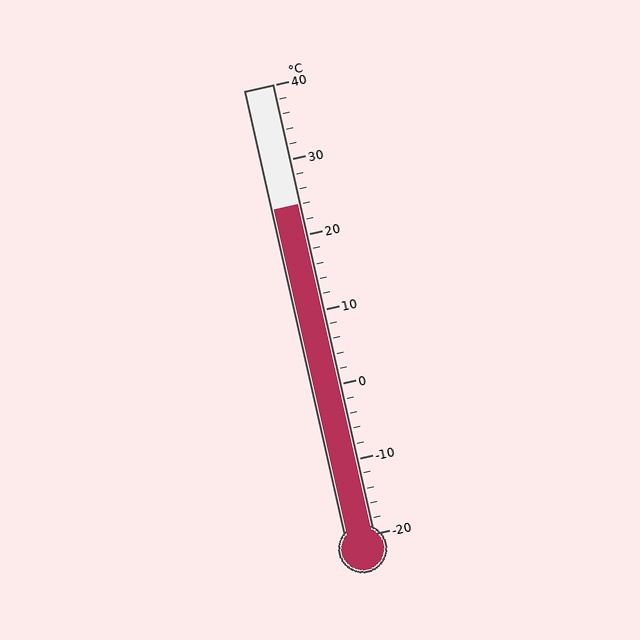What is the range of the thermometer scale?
The thermometer scale ranges from -20°C to 40°C.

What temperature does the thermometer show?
The thermometer shows approximately 24°C.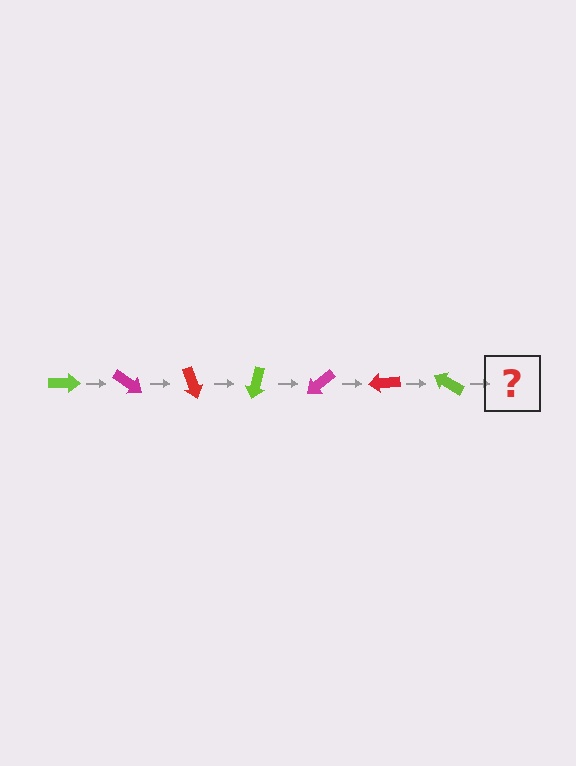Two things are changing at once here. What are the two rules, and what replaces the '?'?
The two rules are that it rotates 35 degrees each step and the color cycles through lime, magenta, and red. The '?' should be a magenta arrow, rotated 245 degrees from the start.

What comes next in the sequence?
The next element should be a magenta arrow, rotated 245 degrees from the start.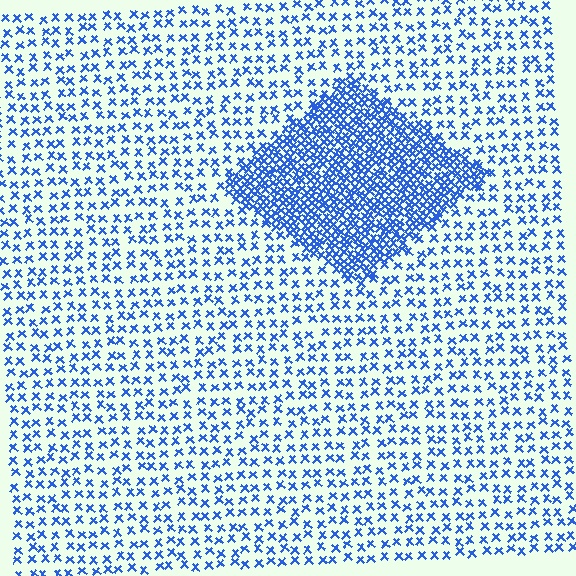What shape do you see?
I see a diamond.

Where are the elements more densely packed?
The elements are more densely packed inside the diamond boundary.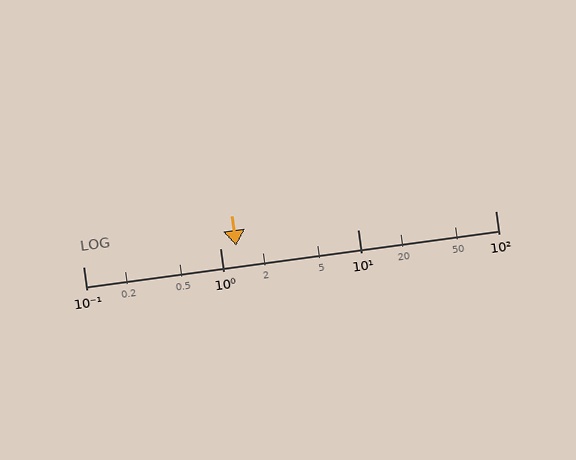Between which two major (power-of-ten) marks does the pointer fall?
The pointer is between 1 and 10.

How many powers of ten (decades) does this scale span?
The scale spans 3 decades, from 0.1 to 100.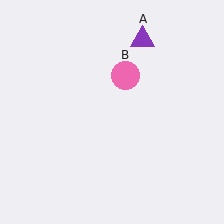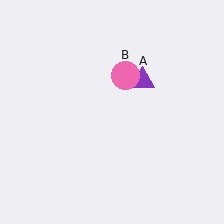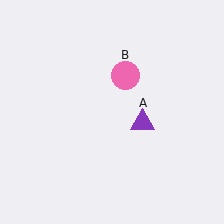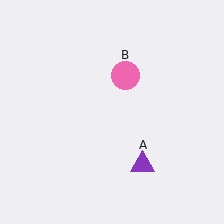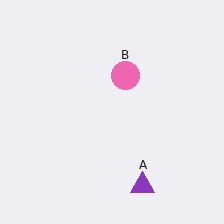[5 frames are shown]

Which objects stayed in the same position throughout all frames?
Pink circle (object B) remained stationary.